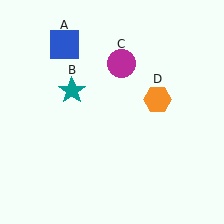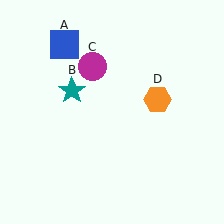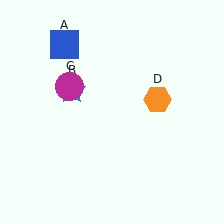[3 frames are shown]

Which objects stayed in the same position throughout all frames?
Blue square (object A) and teal star (object B) and orange hexagon (object D) remained stationary.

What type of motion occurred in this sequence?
The magenta circle (object C) rotated counterclockwise around the center of the scene.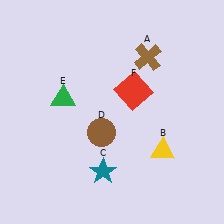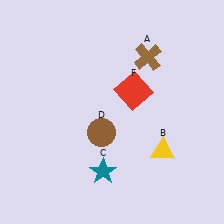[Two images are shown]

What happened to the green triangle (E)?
The green triangle (E) was removed in Image 2. It was in the top-left area of Image 1.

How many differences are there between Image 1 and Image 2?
There is 1 difference between the two images.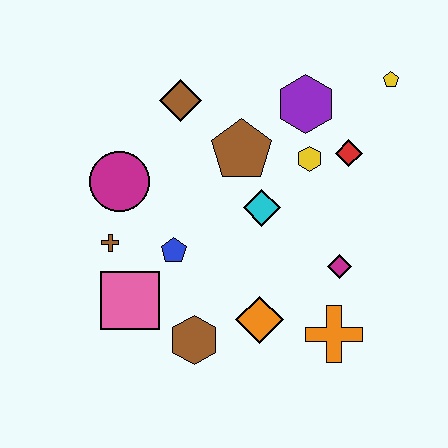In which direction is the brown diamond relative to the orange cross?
The brown diamond is above the orange cross.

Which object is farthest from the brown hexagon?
The yellow pentagon is farthest from the brown hexagon.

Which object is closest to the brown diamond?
The brown pentagon is closest to the brown diamond.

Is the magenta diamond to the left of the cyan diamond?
No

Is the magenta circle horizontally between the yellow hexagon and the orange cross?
No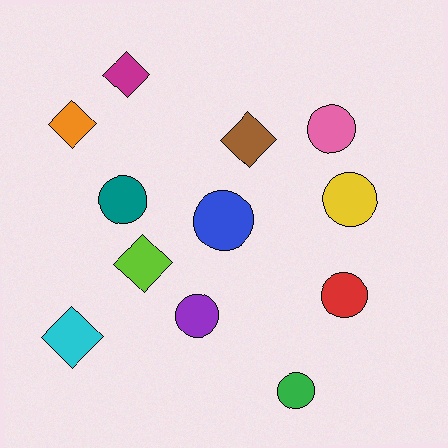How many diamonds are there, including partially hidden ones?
There are 5 diamonds.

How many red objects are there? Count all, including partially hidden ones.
There is 1 red object.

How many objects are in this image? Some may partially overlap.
There are 12 objects.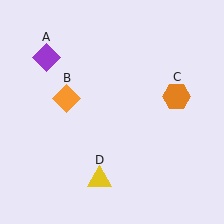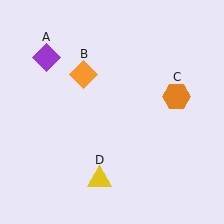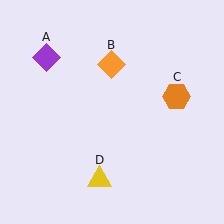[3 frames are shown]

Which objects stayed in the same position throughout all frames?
Purple diamond (object A) and orange hexagon (object C) and yellow triangle (object D) remained stationary.